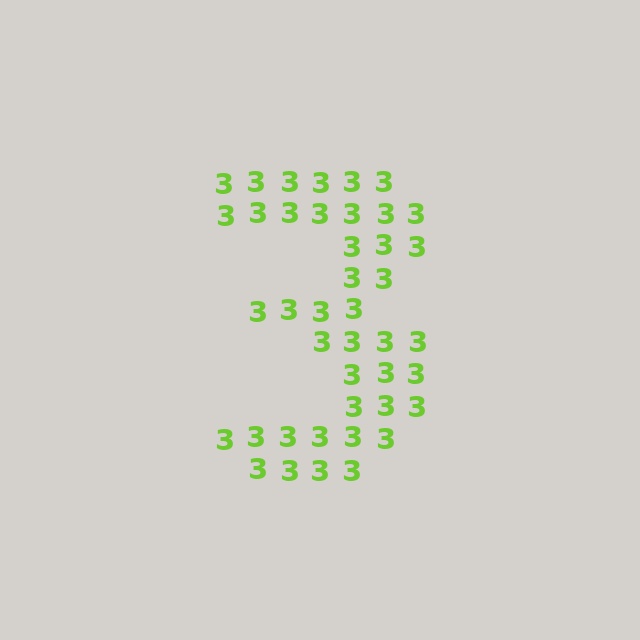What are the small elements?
The small elements are digit 3's.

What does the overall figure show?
The overall figure shows the digit 3.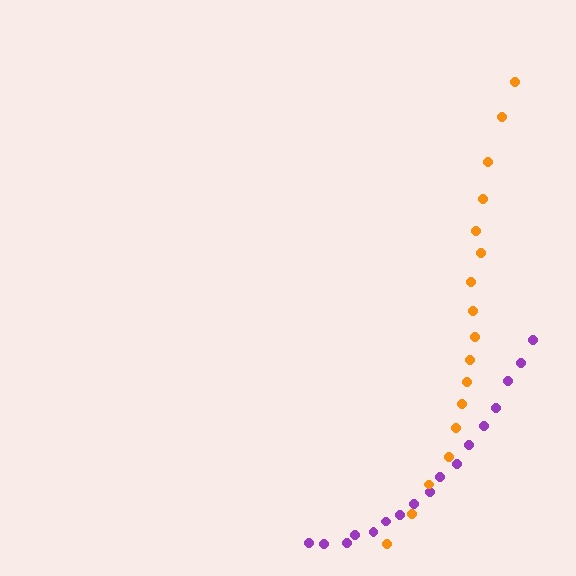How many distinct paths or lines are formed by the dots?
There are 2 distinct paths.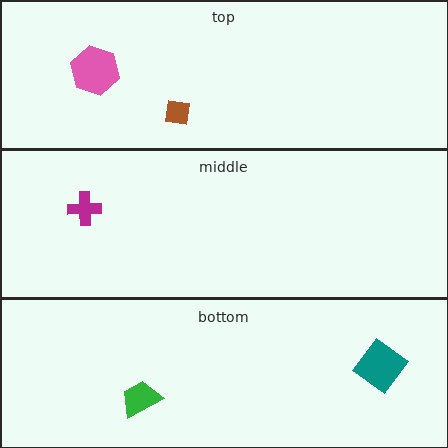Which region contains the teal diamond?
The bottom region.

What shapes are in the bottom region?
The teal diamond, the green trapezoid.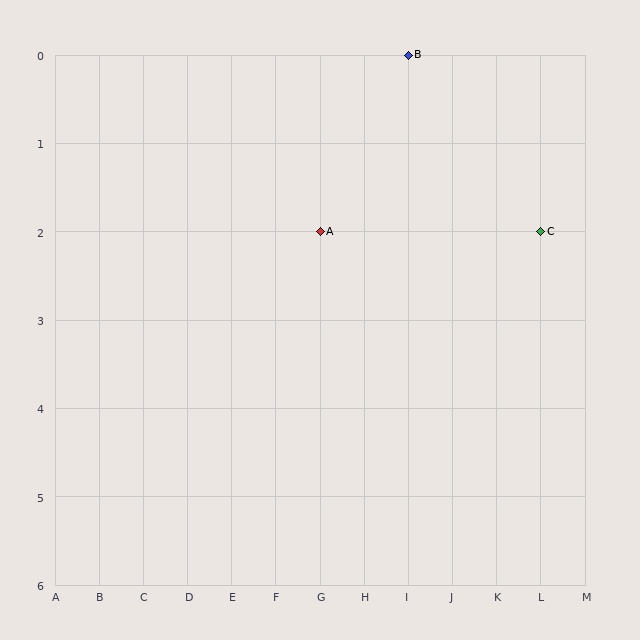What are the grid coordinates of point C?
Point C is at grid coordinates (L, 2).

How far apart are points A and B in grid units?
Points A and B are 2 columns and 2 rows apart (about 2.8 grid units diagonally).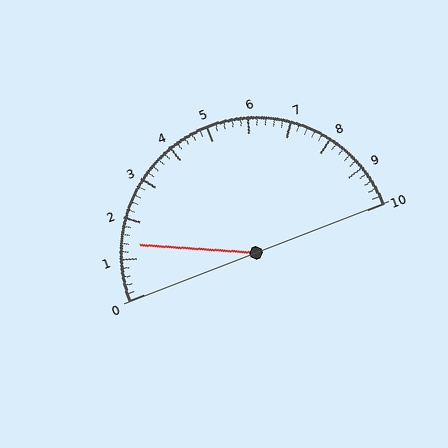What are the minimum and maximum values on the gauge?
The gauge ranges from 0 to 10.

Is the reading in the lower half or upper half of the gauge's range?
The reading is in the lower half of the range (0 to 10).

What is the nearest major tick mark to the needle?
The nearest major tick mark is 1.